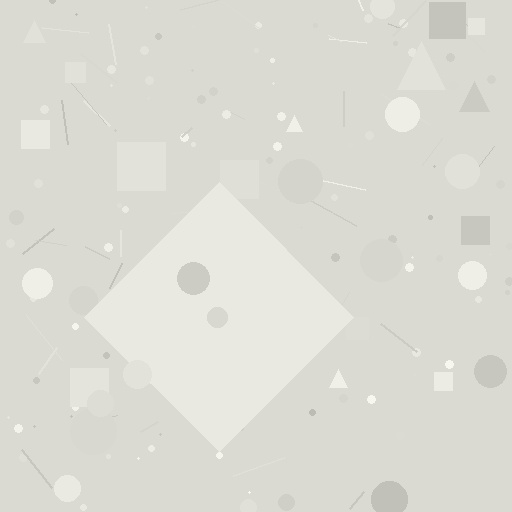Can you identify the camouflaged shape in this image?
The camouflaged shape is a diamond.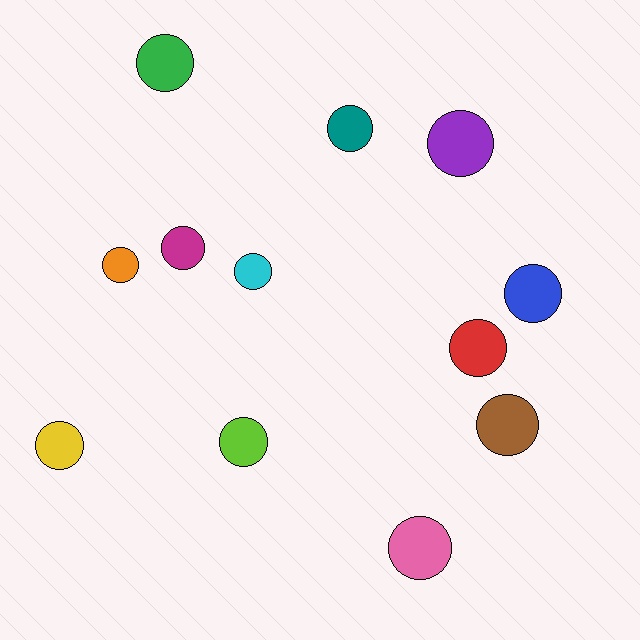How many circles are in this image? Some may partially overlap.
There are 12 circles.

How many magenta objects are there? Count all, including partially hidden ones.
There is 1 magenta object.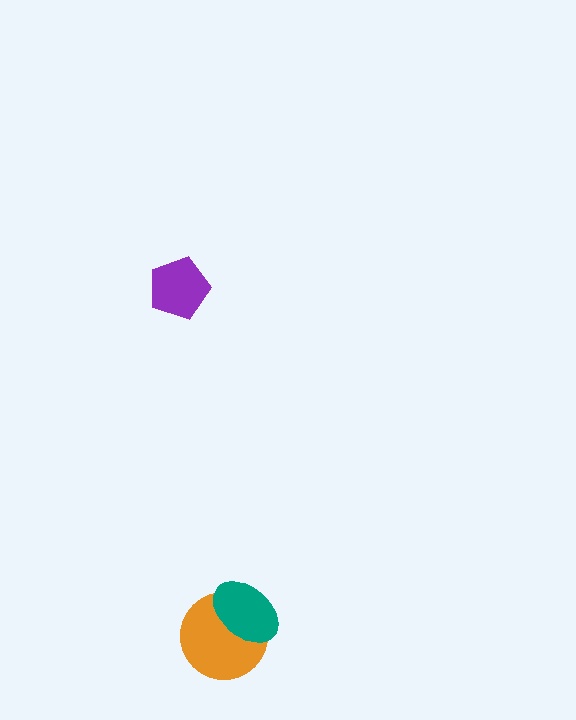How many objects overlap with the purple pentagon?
0 objects overlap with the purple pentagon.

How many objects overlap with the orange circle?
1 object overlaps with the orange circle.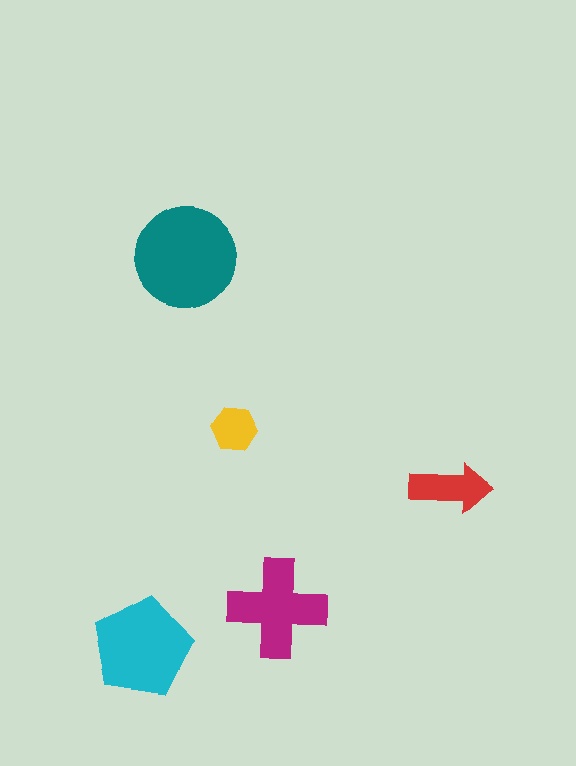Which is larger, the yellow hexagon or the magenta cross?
The magenta cross.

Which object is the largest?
The teal circle.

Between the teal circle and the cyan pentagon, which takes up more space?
The teal circle.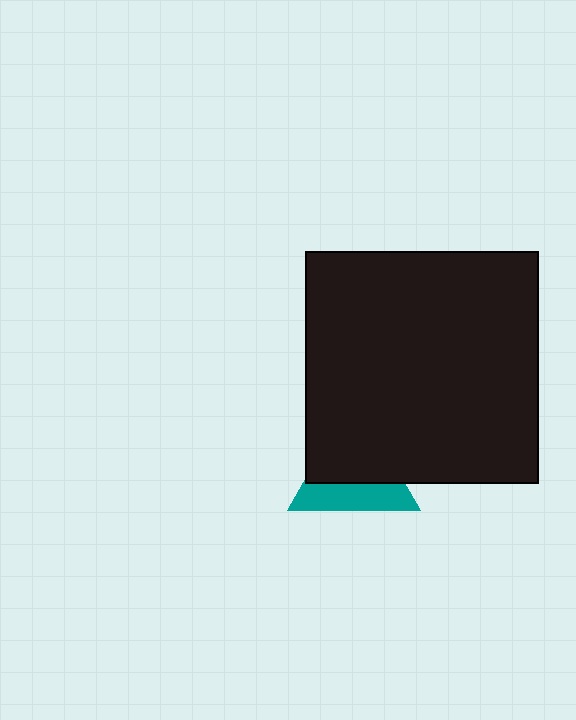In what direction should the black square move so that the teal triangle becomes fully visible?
The black square should move up. That is the shortest direction to clear the overlap and leave the teal triangle fully visible.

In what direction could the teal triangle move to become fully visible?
The teal triangle could move down. That would shift it out from behind the black square entirely.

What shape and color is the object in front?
The object in front is a black square.